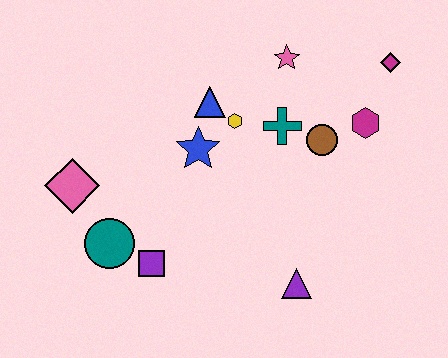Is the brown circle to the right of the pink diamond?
Yes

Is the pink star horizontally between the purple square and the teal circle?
No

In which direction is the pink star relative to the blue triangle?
The pink star is to the right of the blue triangle.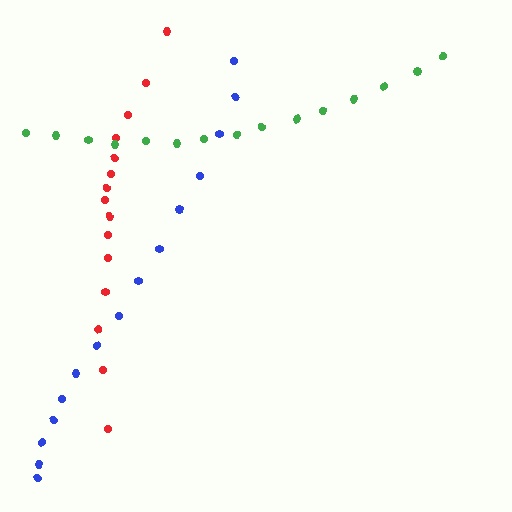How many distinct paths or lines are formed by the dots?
There are 3 distinct paths.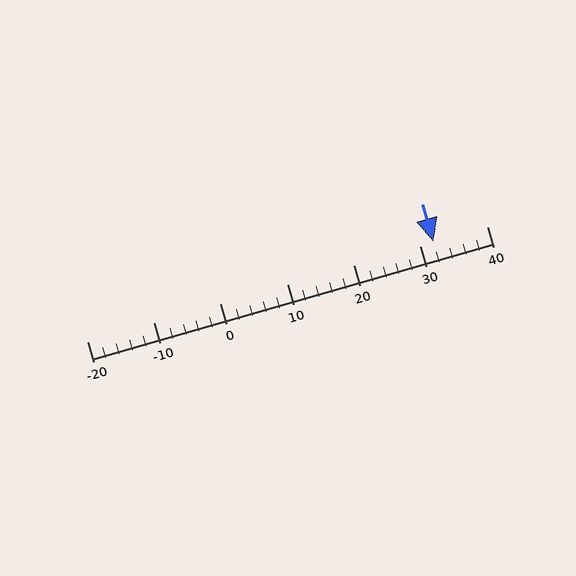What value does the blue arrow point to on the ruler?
The blue arrow points to approximately 32.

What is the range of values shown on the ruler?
The ruler shows values from -20 to 40.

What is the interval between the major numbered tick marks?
The major tick marks are spaced 10 units apart.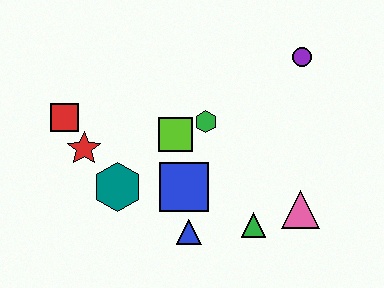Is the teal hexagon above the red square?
No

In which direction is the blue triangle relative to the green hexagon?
The blue triangle is below the green hexagon.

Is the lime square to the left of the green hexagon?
Yes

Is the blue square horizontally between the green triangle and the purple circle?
No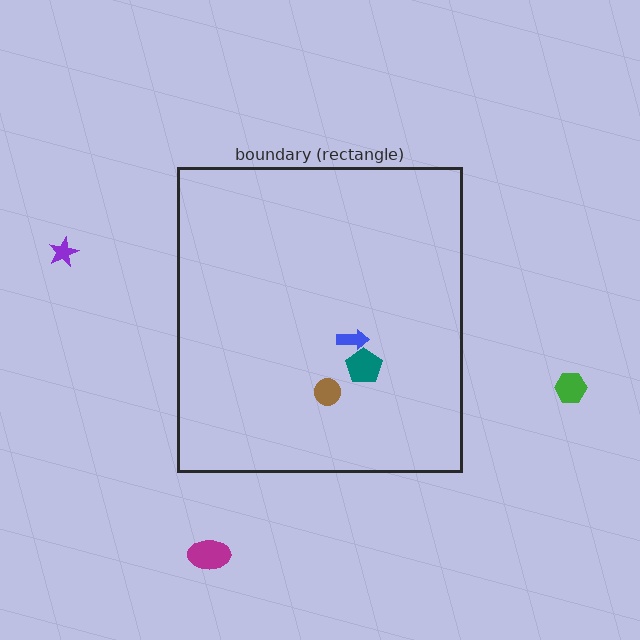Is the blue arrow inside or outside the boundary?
Inside.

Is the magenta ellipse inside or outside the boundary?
Outside.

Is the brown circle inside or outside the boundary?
Inside.